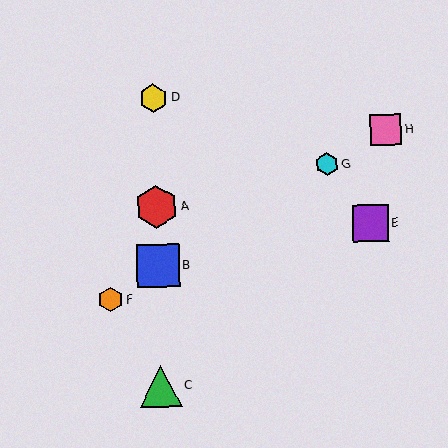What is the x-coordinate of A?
Object A is at x≈156.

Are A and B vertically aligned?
Yes, both are at x≈156.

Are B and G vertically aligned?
No, B is at x≈158 and G is at x≈327.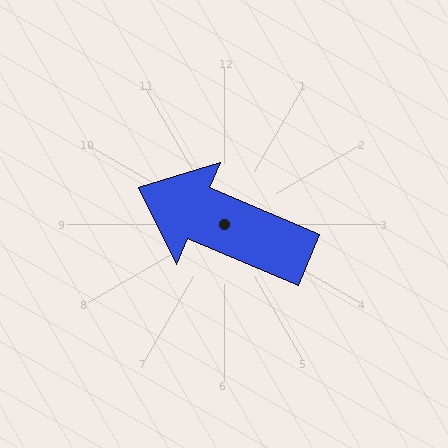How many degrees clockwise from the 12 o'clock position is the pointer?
Approximately 293 degrees.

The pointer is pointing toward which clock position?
Roughly 10 o'clock.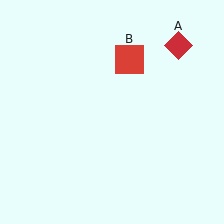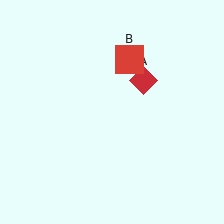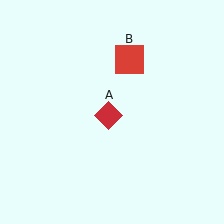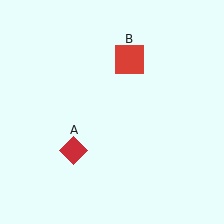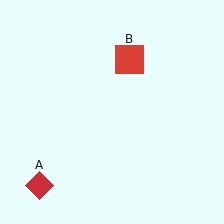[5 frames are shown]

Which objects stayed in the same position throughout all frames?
Red square (object B) remained stationary.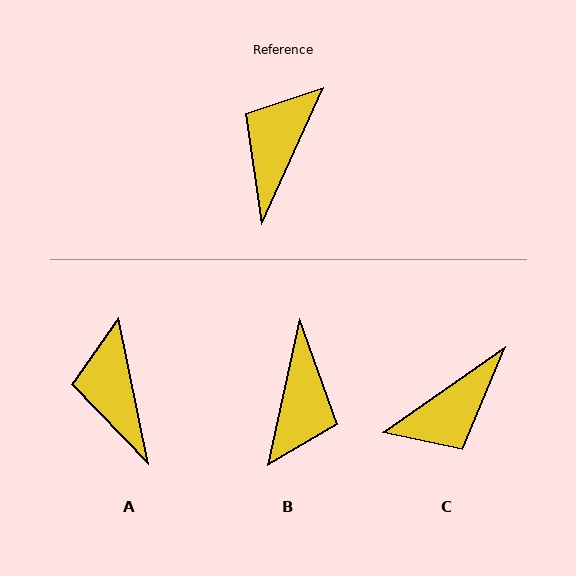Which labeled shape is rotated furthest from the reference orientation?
B, about 168 degrees away.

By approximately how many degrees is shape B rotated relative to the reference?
Approximately 168 degrees clockwise.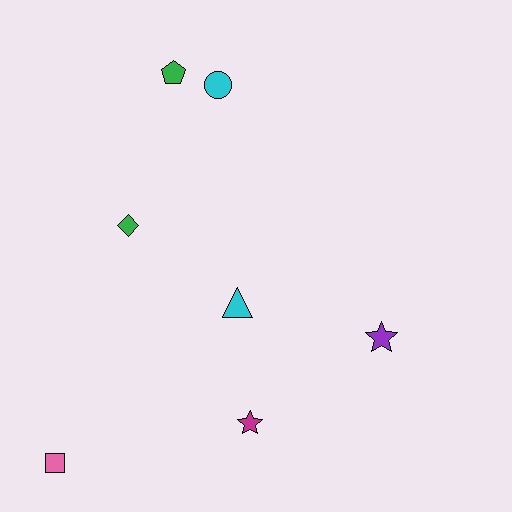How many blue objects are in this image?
There are no blue objects.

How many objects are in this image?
There are 7 objects.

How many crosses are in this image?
There are no crosses.